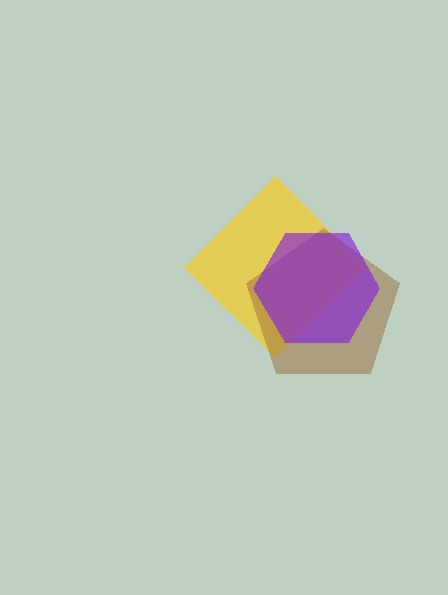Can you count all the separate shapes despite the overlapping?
Yes, there are 3 separate shapes.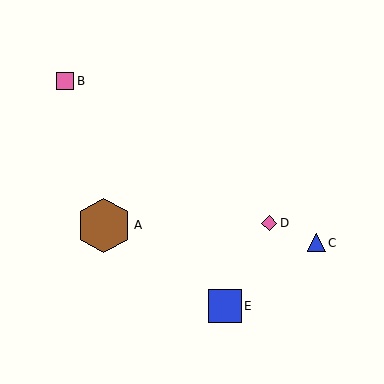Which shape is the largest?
The brown hexagon (labeled A) is the largest.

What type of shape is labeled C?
Shape C is a blue triangle.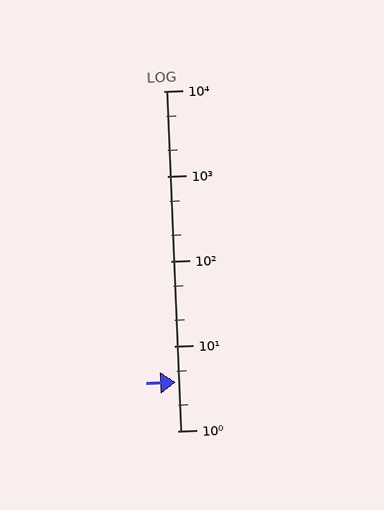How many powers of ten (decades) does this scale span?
The scale spans 4 decades, from 1 to 10000.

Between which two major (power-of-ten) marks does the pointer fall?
The pointer is between 1 and 10.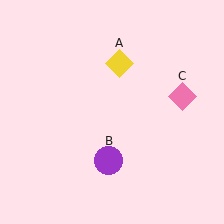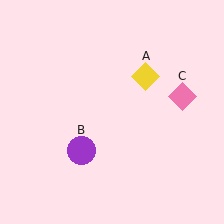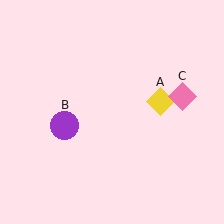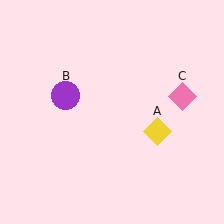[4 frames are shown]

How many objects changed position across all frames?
2 objects changed position: yellow diamond (object A), purple circle (object B).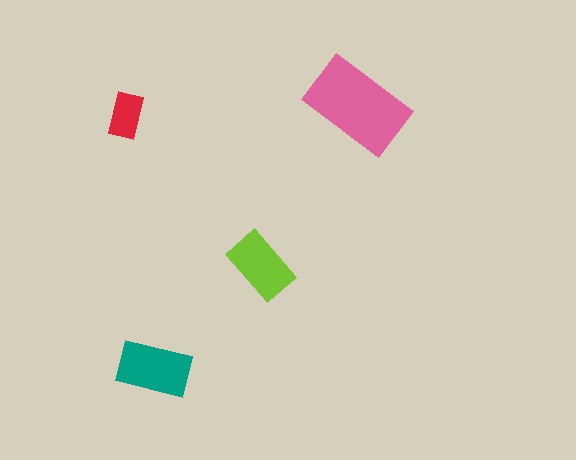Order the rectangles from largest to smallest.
the pink one, the teal one, the lime one, the red one.